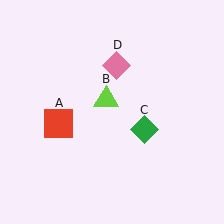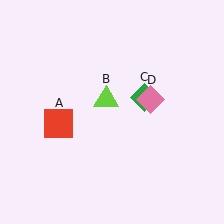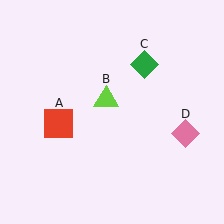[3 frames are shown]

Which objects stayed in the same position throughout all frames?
Red square (object A) and lime triangle (object B) remained stationary.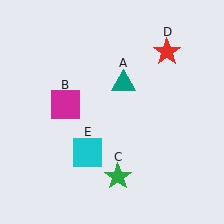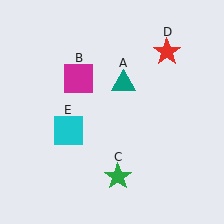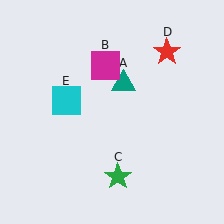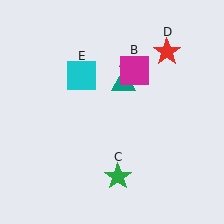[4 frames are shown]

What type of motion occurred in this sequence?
The magenta square (object B), cyan square (object E) rotated clockwise around the center of the scene.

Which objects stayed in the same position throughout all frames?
Teal triangle (object A) and green star (object C) and red star (object D) remained stationary.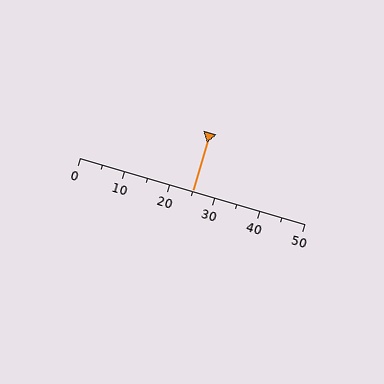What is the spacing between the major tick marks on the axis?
The major ticks are spaced 10 apart.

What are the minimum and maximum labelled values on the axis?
The axis runs from 0 to 50.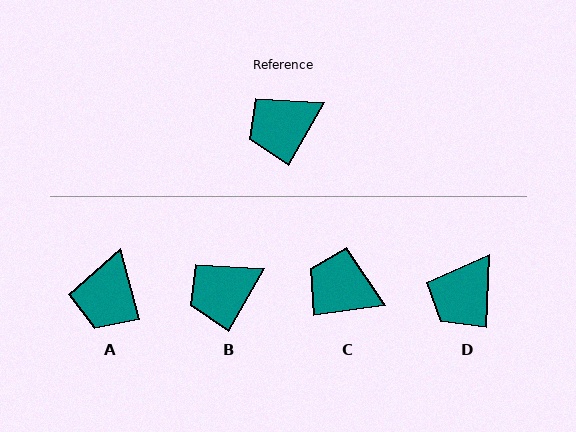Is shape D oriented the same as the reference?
No, it is off by about 28 degrees.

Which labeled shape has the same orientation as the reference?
B.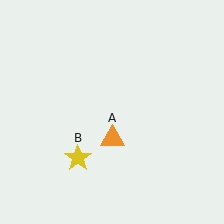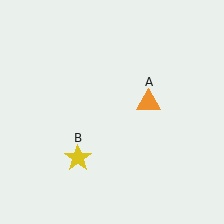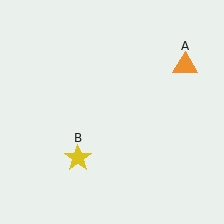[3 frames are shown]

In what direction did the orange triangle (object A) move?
The orange triangle (object A) moved up and to the right.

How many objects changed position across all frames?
1 object changed position: orange triangle (object A).